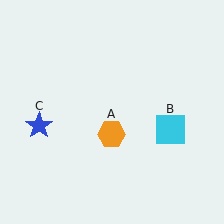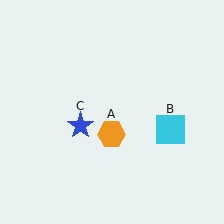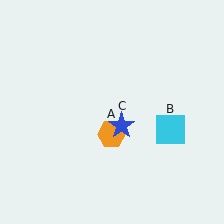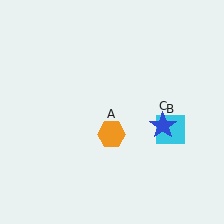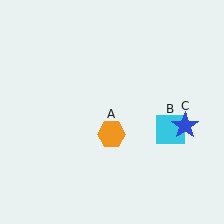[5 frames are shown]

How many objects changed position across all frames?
1 object changed position: blue star (object C).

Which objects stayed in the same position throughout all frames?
Orange hexagon (object A) and cyan square (object B) remained stationary.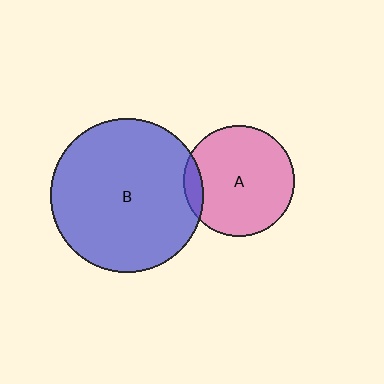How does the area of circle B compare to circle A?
Approximately 1.9 times.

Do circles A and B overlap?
Yes.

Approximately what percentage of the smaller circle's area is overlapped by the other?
Approximately 10%.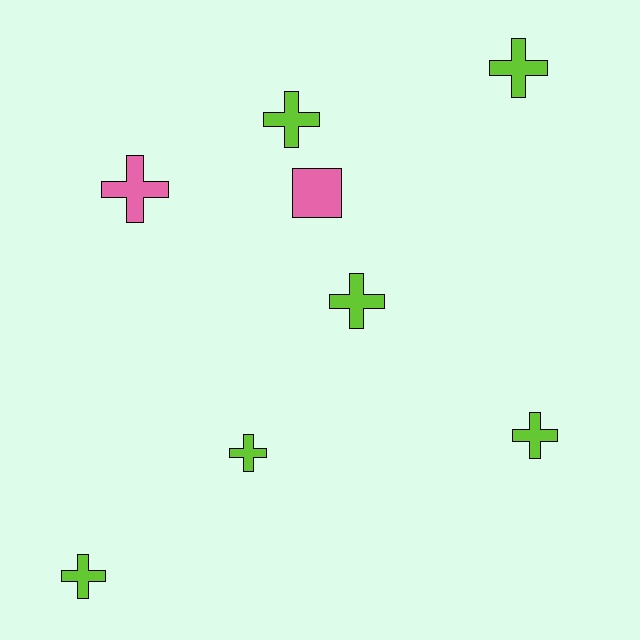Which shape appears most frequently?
Cross, with 7 objects.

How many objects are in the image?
There are 8 objects.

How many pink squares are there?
There is 1 pink square.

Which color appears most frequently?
Lime, with 6 objects.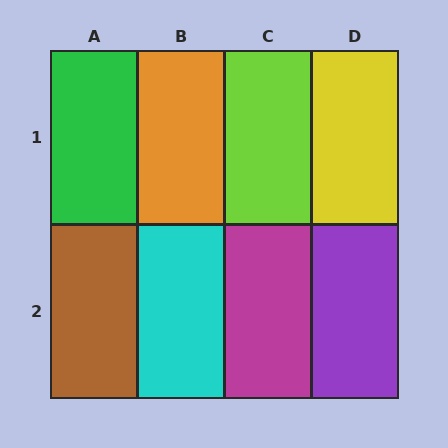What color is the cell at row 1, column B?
Orange.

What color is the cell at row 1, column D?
Yellow.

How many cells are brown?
1 cell is brown.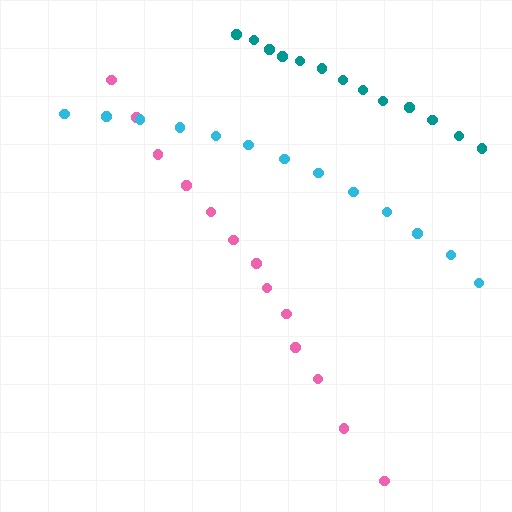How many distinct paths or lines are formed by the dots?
There are 3 distinct paths.